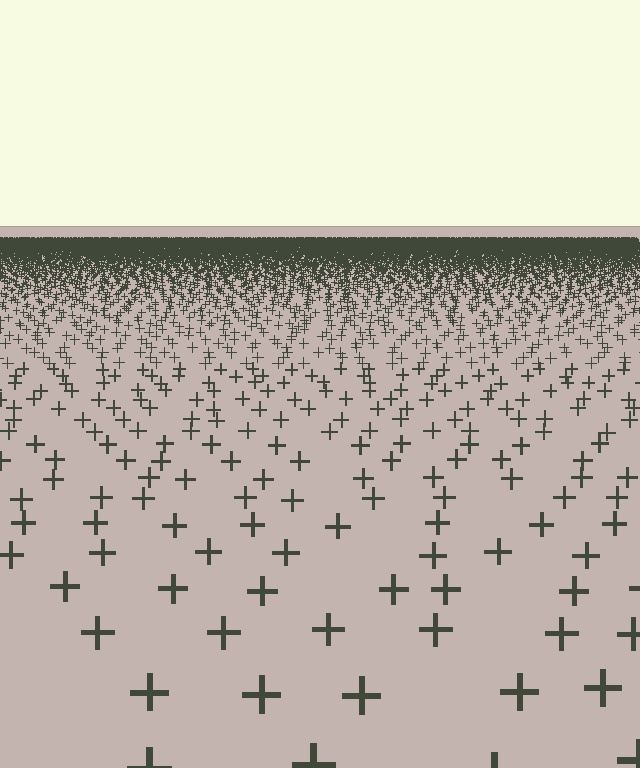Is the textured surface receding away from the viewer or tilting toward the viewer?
The surface is receding away from the viewer. Texture elements get smaller and denser toward the top.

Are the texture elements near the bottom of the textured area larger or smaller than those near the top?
Larger. Near the bottom, elements are closer to the viewer and appear at a bigger on-screen size.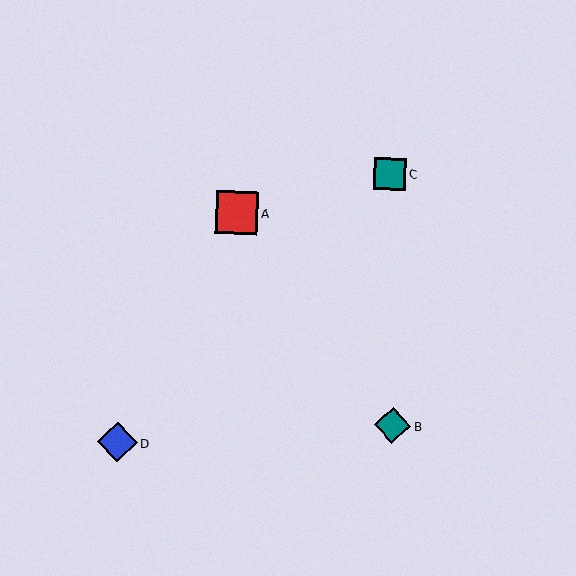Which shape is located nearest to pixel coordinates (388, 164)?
The teal square (labeled C) at (390, 174) is nearest to that location.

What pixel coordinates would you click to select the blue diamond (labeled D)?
Click at (117, 442) to select the blue diamond D.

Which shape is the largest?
The red square (labeled A) is the largest.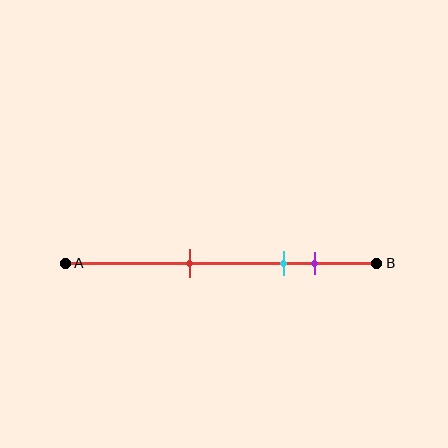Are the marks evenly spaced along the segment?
No, the marks are not evenly spaced.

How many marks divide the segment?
There are 3 marks dividing the segment.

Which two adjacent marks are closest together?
The cyan and purple marks are the closest adjacent pair.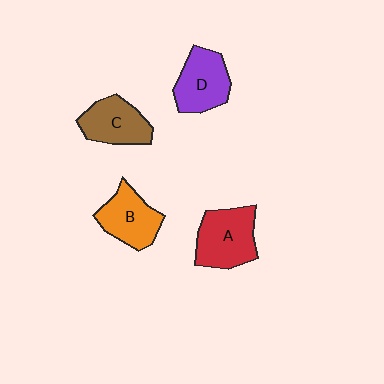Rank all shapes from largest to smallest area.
From largest to smallest: A (red), D (purple), B (orange), C (brown).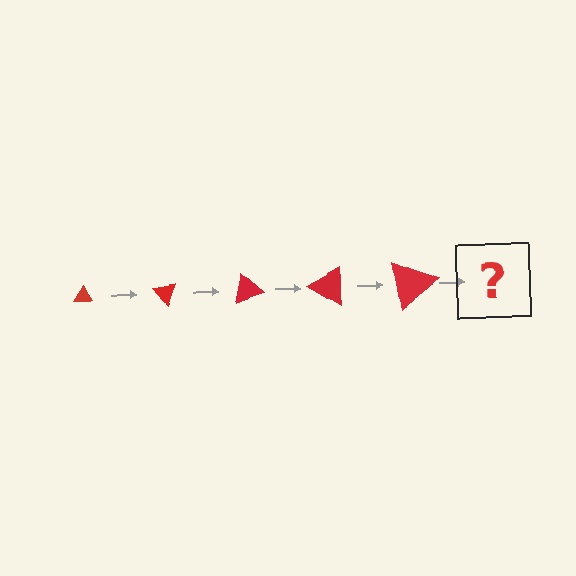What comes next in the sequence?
The next element should be a triangle, larger than the previous one and rotated 250 degrees from the start.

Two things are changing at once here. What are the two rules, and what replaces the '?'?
The two rules are that the triangle grows larger each step and it rotates 50 degrees each step. The '?' should be a triangle, larger than the previous one and rotated 250 degrees from the start.